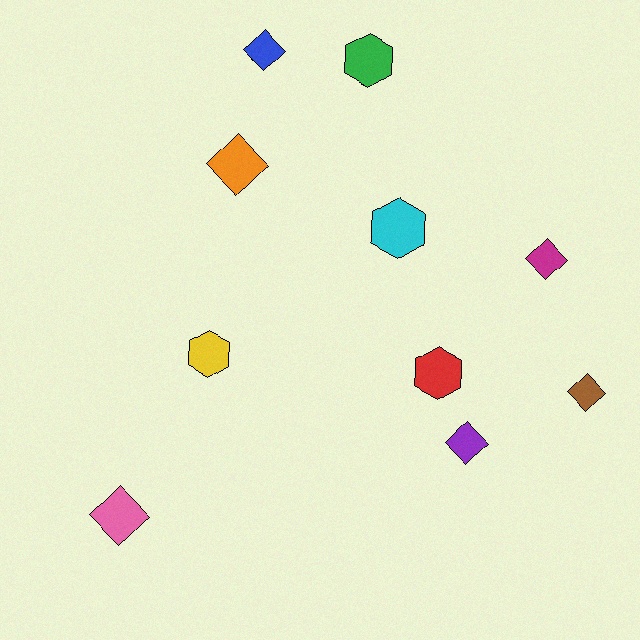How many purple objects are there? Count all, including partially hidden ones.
There is 1 purple object.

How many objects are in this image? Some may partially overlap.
There are 10 objects.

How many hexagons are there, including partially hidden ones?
There are 4 hexagons.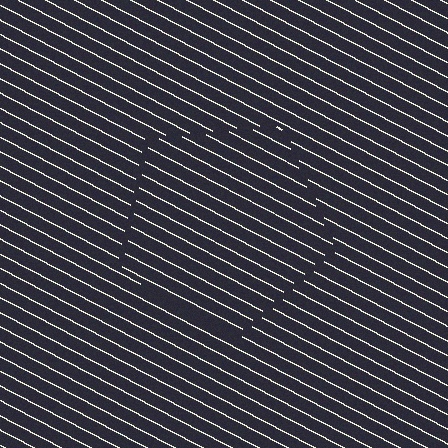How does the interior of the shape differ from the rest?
The interior of the shape contains the same grating, shifted by half a period — the contour is defined by the phase discontinuity where line-ends from the inner and outer gratings abut.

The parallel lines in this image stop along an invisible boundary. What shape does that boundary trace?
An illusory pentagon. The interior of the shape contains the same grating, shifted by half a period — the contour is defined by the phase discontinuity where line-ends from the inner and outer gratings abut.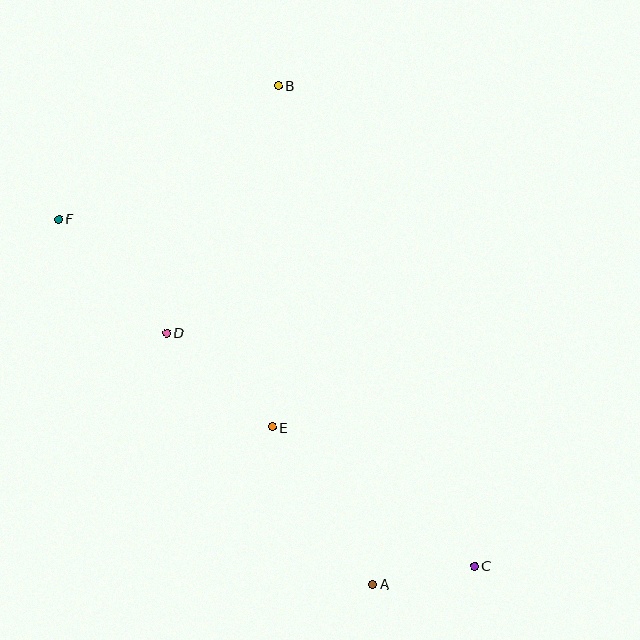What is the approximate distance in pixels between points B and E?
The distance between B and E is approximately 341 pixels.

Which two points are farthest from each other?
Points C and F are farthest from each other.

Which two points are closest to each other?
Points A and C are closest to each other.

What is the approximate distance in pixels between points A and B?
The distance between A and B is approximately 507 pixels.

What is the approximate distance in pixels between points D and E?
The distance between D and E is approximately 142 pixels.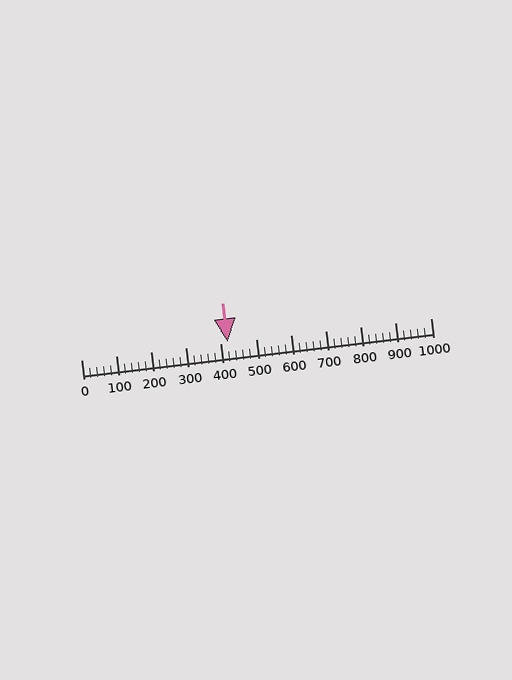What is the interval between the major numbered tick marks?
The major tick marks are spaced 100 units apart.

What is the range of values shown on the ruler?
The ruler shows values from 0 to 1000.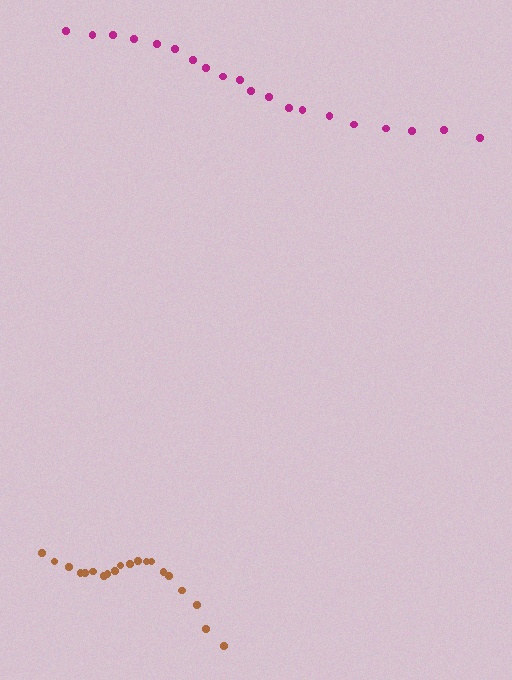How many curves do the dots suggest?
There are 2 distinct paths.